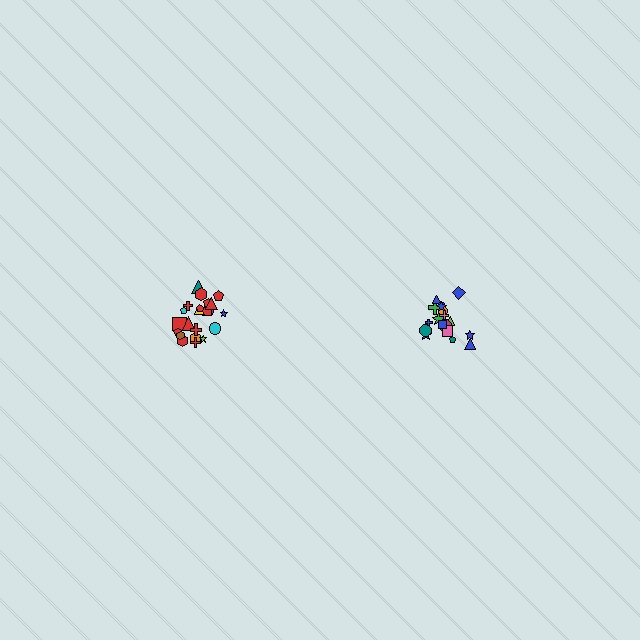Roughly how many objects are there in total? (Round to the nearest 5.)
Roughly 40 objects in total.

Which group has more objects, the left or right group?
The left group.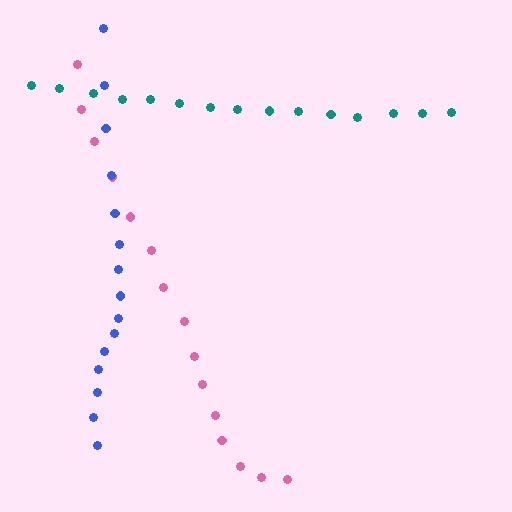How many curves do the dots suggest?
There are 3 distinct paths.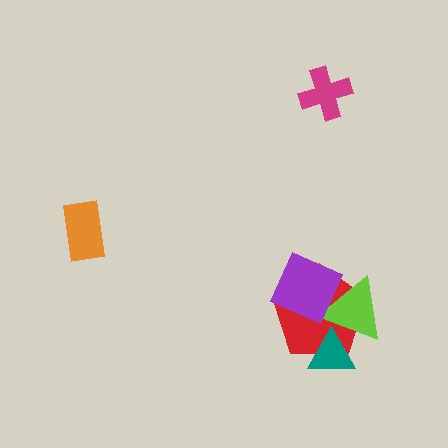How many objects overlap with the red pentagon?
3 objects overlap with the red pentagon.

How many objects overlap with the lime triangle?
3 objects overlap with the lime triangle.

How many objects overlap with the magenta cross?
0 objects overlap with the magenta cross.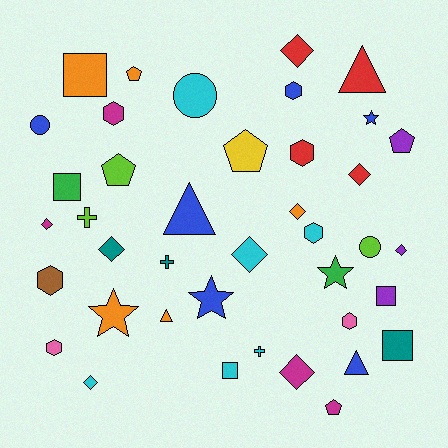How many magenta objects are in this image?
There are 4 magenta objects.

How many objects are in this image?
There are 40 objects.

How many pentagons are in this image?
There are 5 pentagons.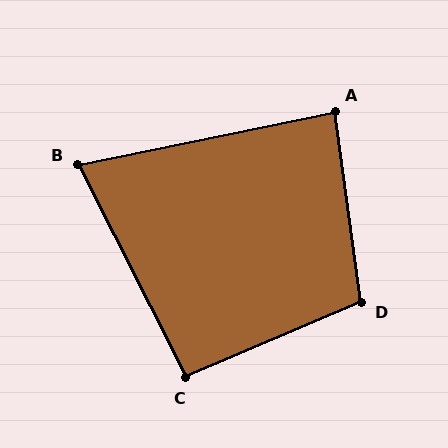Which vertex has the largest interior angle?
D, at approximately 105 degrees.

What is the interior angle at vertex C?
Approximately 94 degrees (approximately right).